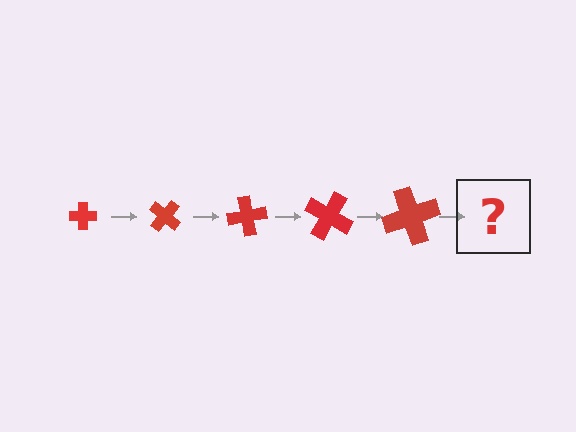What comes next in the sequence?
The next element should be a cross, larger than the previous one and rotated 200 degrees from the start.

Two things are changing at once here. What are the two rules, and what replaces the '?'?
The two rules are that the cross grows larger each step and it rotates 40 degrees each step. The '?' should be a cross, larger than the previous one and rotated 200 degrees from the start.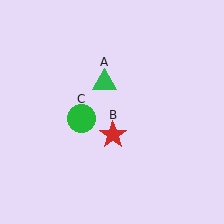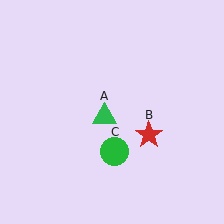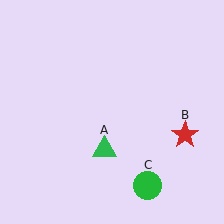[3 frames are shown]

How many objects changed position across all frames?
3 objects changed position: green triangle (object A), red star (object B), green circle (object C).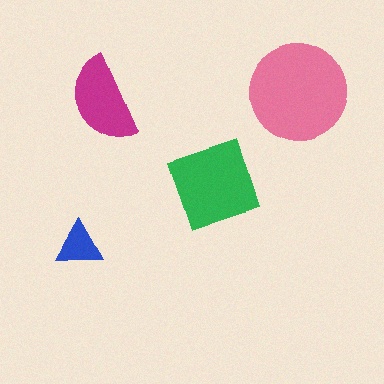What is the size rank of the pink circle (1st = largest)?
1st.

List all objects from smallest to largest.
The blue triangle, the magenta semicircle, the green square, the pink circle.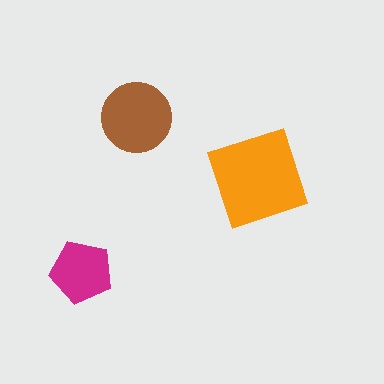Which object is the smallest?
The magenta pentagon.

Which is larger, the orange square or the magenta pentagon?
The orange square.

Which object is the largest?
The orange square.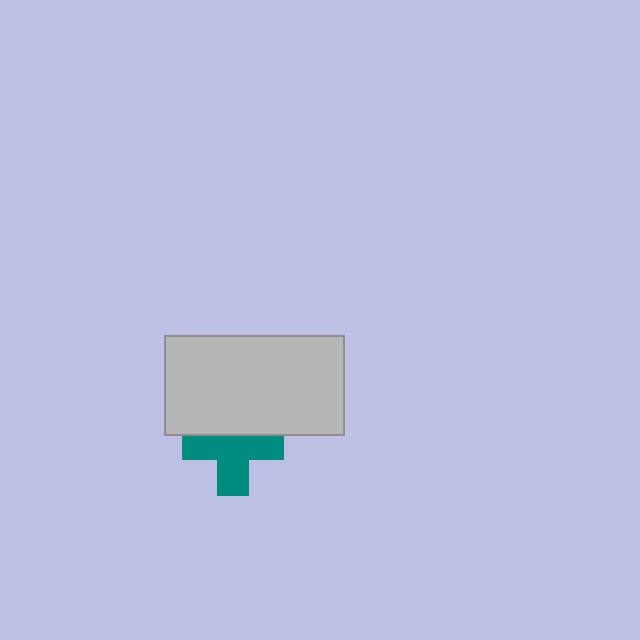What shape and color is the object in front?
The object in front is a light gray rectangle.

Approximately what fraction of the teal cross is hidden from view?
Roughly 33% of the teal cross is hidden behind the light gray rectangle.